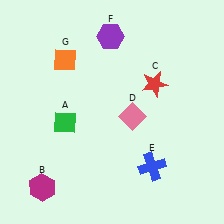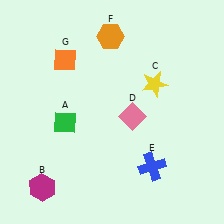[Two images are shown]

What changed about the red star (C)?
In Image 1, C is red. In Image 2, it changed to yellow.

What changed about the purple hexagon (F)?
In Image 1, F is purple. In Image 2, it changed to orange.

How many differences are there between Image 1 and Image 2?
There are 2 differences between the two images.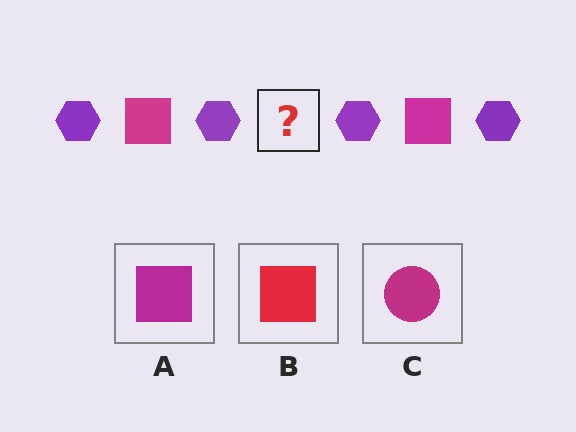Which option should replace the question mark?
Option A.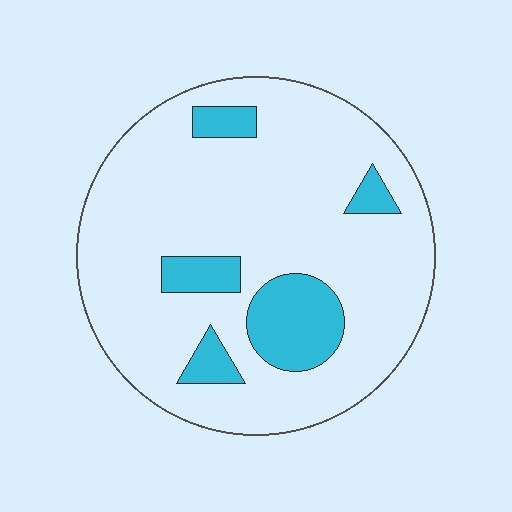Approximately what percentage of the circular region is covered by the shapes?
Approximately 15%.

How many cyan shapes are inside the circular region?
5.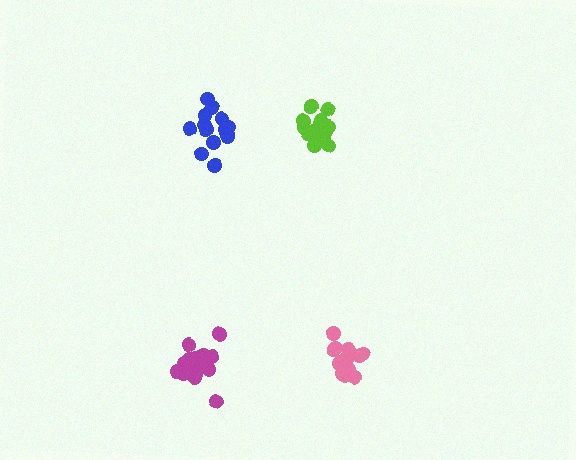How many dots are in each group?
Group 1: 13 dots, Group 2: 16 dots, Group 3: 16 dots, Group 4: 15 dots (60 total).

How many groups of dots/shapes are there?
There are 4 groups.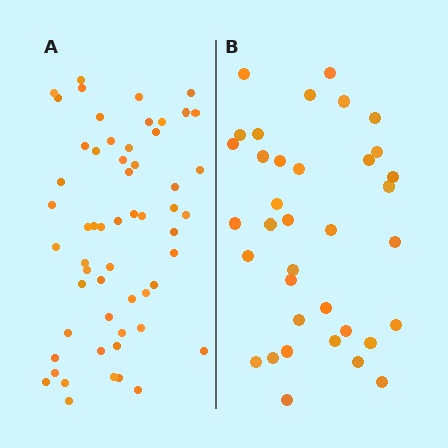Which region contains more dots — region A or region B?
Region A (the left region) has more dots.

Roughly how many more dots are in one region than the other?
Region A has approximately 20 more dots than region B.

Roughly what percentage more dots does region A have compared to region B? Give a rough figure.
About 60% more.